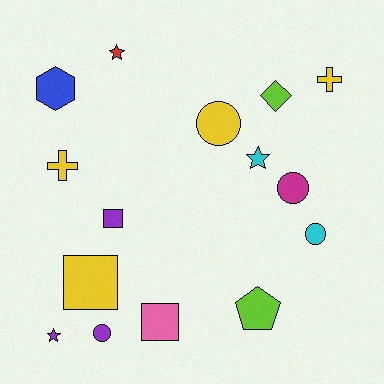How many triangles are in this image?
There are no triangles.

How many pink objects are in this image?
There is 1 pink object.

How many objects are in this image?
There are 15 objects.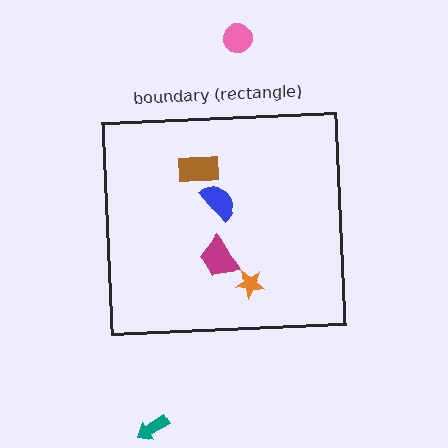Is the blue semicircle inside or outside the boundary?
Inside.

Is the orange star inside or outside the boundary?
Inside.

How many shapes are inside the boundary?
4 inside, 2 outside.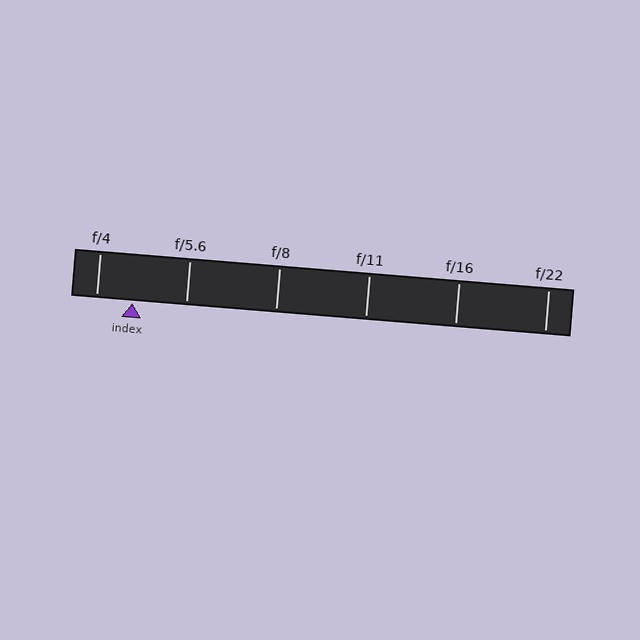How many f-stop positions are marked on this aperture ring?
There are 6 f-stop positions marked.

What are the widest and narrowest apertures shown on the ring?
The widest aperture shown is f/4 and the narrowest is f/22.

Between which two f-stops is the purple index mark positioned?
The index mark is between f/4 and f/5.6.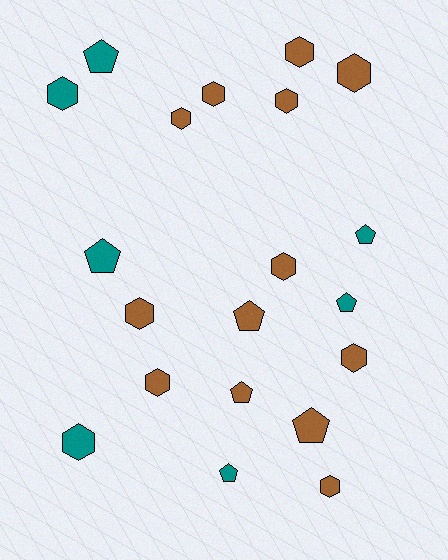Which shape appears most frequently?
Hexagon, with 12 objects.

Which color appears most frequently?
Brown, with 13 objects.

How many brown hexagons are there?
There are 10 brown hexagons.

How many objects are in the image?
There are 20 objects.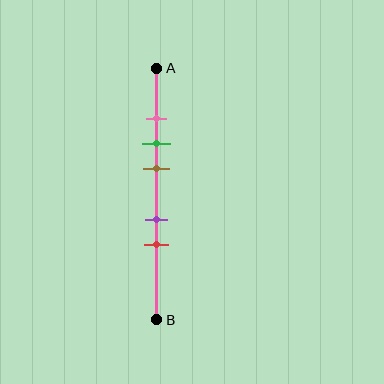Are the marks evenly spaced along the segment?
No, the marks are not evenly spaced.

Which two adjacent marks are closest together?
The pink and green marks are the closest adjacent pair.